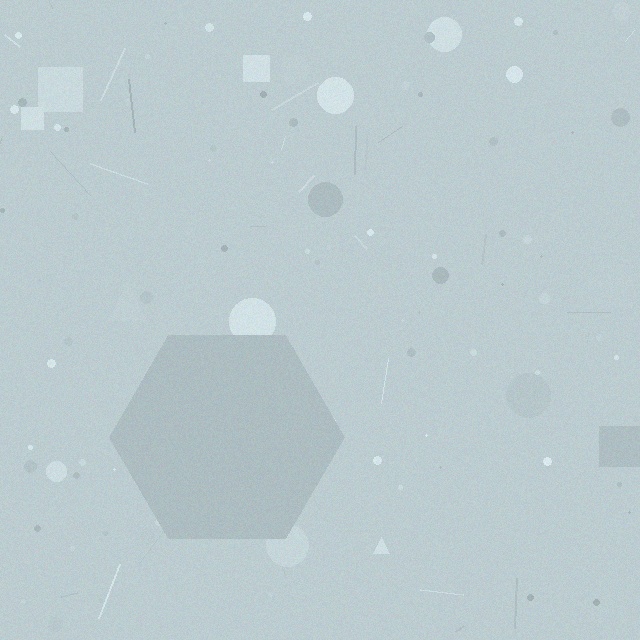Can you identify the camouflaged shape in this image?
The camouflaged shape is a hexagon.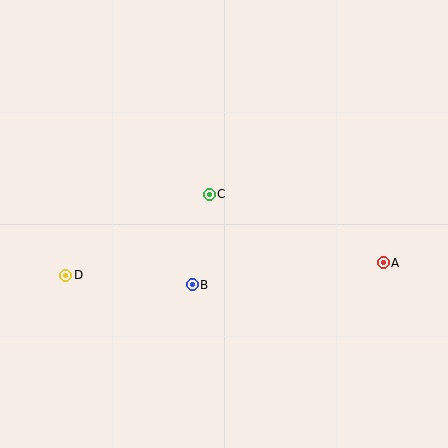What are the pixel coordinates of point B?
Point B is at (192, 285).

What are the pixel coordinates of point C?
Point C is at (209, 194).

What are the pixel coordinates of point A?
Point A is at (383, 263).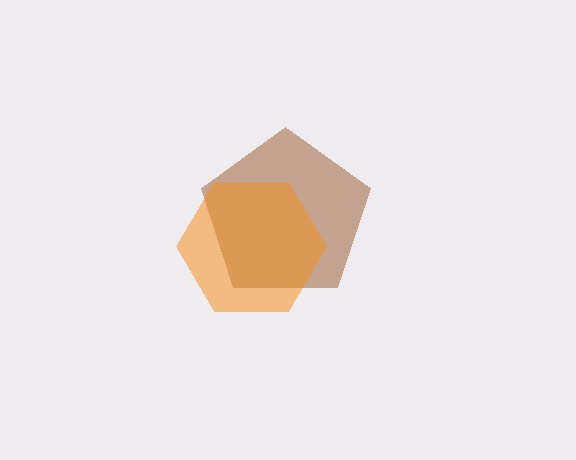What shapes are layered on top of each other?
The layered shapes are: a brown pentagon, an orange hexagon.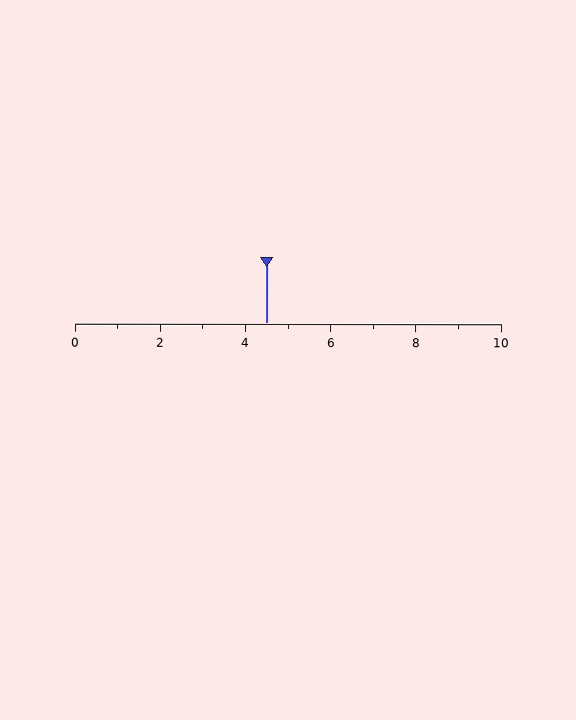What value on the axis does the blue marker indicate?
The marker indicates approximately 4.5.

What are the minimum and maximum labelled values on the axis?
The axis runs from 0 to 10.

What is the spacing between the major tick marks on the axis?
The major ticks are spaced 2 apart.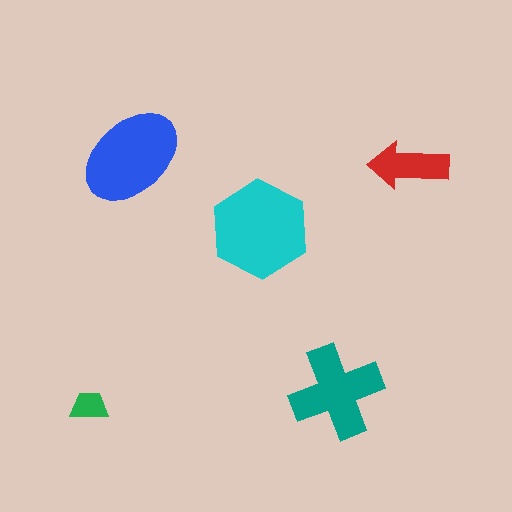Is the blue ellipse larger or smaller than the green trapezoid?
Larger.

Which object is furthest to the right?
The red arrow is rightmost.